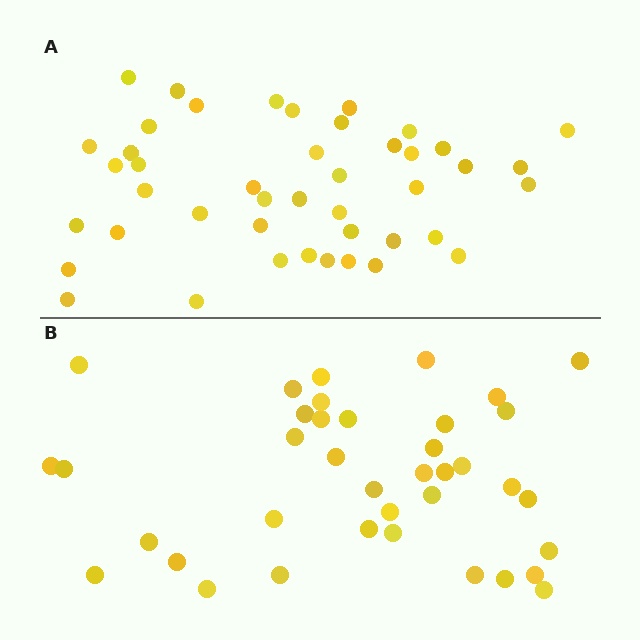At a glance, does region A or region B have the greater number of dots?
Region A (the top region) has more dots.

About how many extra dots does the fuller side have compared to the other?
Region A has about 6 more dots than region B.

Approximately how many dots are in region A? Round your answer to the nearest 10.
About 40 dots. (The exact count is 44, which rounds to 40.)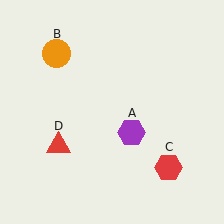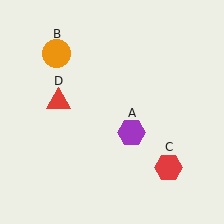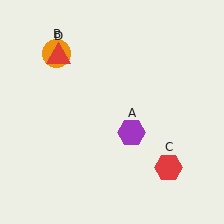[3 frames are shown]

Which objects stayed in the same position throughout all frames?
Purple hexagon (object A) and orange circle (object B) and red hexagon (object C) remained stationary.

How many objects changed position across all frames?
1 object changed position: red triangle (object D).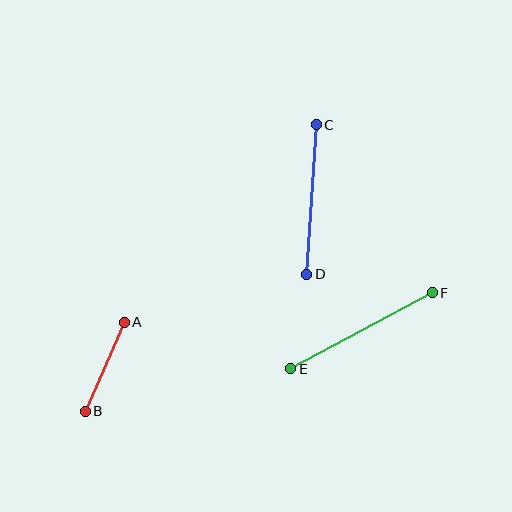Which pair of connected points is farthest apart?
Points E and F are farthest apart.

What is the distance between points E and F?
The distance is approximately 161 pixels.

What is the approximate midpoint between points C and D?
The midpoint is at approximately (312, 199) pixels.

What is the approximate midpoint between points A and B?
The midpoint is at approximately (105, 367) pixels.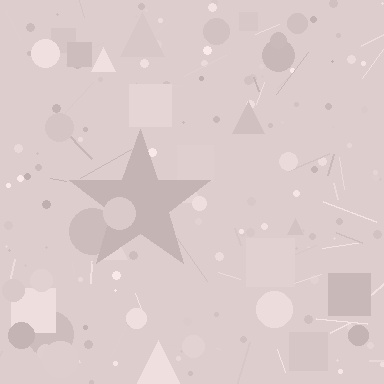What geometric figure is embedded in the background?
A star is embedded in the background.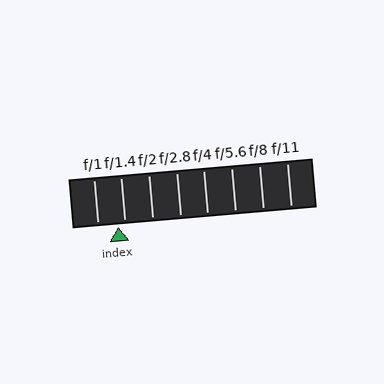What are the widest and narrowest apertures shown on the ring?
The widest aperture shown is f/1 and the narrowest is f/11.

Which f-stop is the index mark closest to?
The index mark is closest to f/1.4.